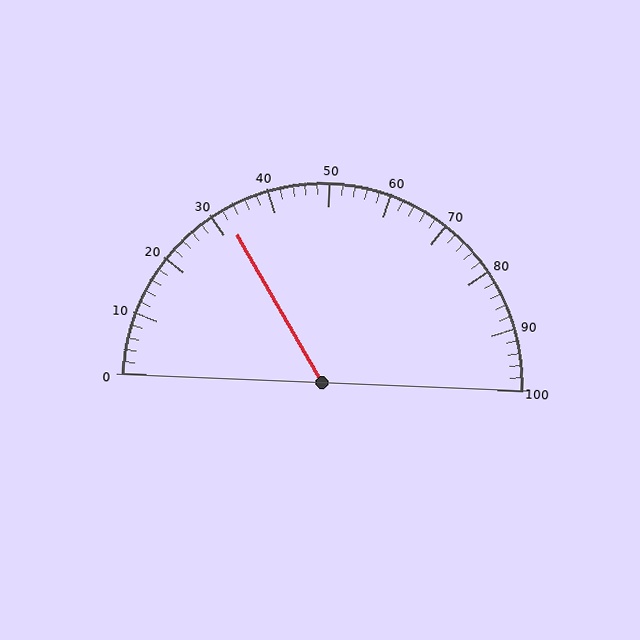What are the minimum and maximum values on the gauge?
The gauge ranges from 0 to 100.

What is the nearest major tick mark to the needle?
The nearest major tick mark is 30.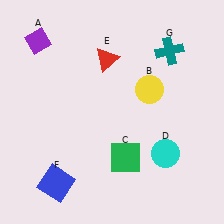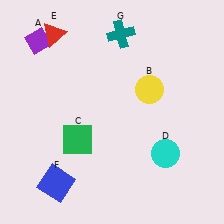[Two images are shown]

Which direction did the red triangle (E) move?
The red triangle (E) moved left.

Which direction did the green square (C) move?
The green square (C) moved left.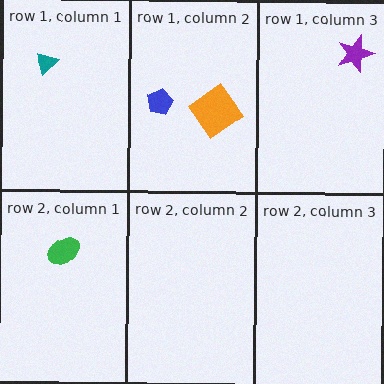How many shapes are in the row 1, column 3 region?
1.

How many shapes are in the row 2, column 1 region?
1.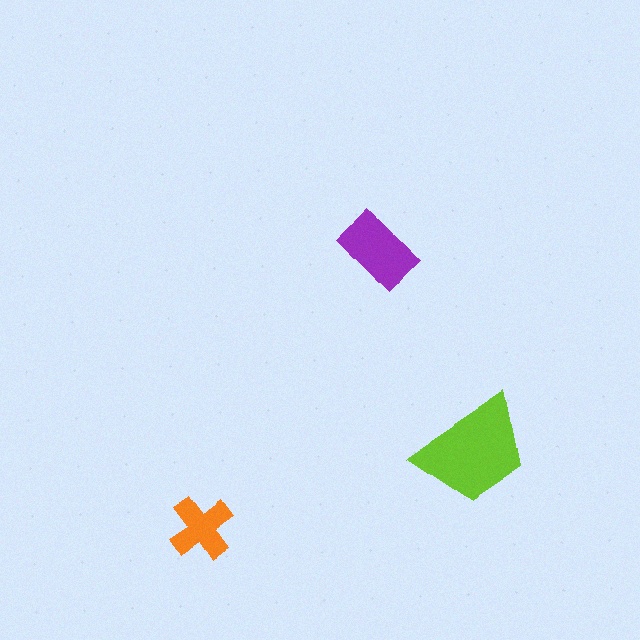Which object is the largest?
The lime trapezoid.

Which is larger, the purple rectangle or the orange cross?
The purple rectangle.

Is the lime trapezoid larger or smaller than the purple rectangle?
Larger.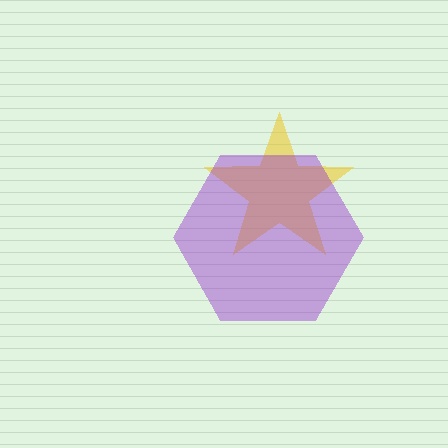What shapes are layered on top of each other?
The layered shapes are: a yellow star, a purple hexagon.